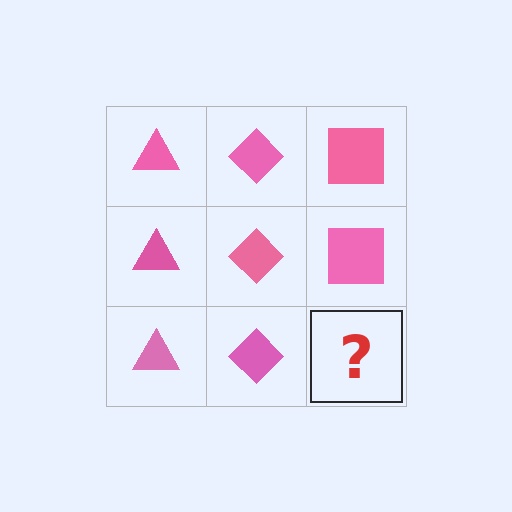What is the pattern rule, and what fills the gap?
The rule is that each column has a consistent shape. The gap should be filled with a pink square.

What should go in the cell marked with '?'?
The missing cell should contain a pink square.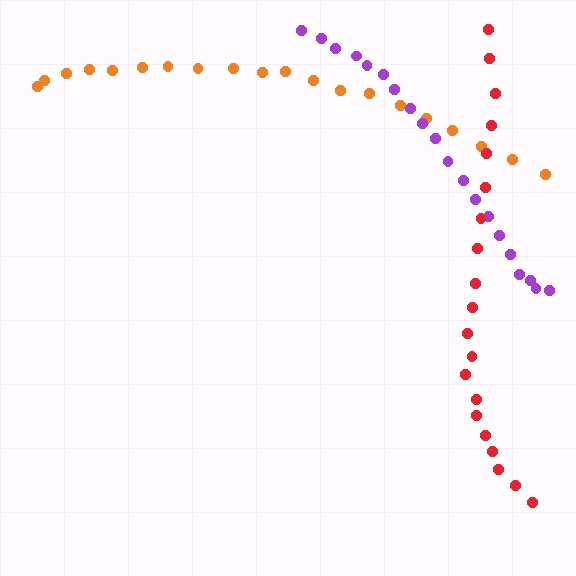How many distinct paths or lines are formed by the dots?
There are 3 distinct paths.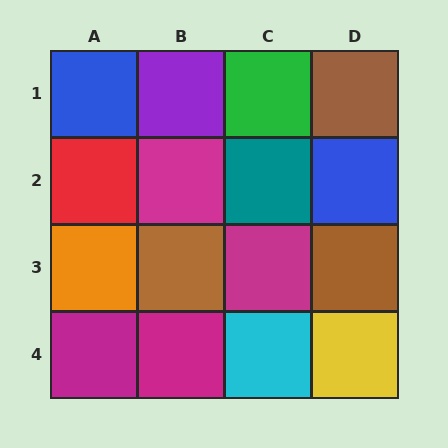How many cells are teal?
1 cell is teal.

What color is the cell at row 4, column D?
Yellow.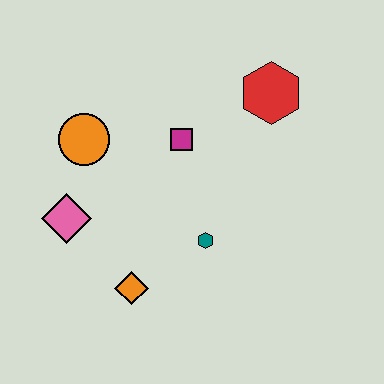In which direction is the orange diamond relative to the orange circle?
The orange diamond is below the orange circle.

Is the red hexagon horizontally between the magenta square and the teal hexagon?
No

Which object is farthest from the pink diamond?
The red hexagon is farthest from the pink diamond.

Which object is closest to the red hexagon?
The magenta square is closest to the red hexagon.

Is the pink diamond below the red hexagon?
Yes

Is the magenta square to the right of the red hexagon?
No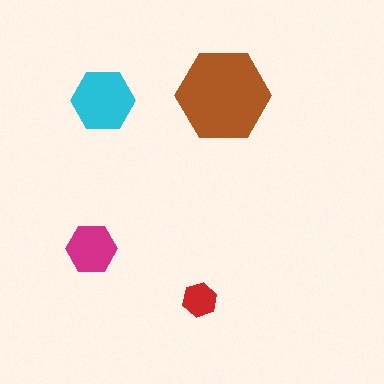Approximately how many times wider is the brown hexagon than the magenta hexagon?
About 2 times wider.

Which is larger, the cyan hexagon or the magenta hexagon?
The cyan one.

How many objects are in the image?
There are 4 objects in the image.